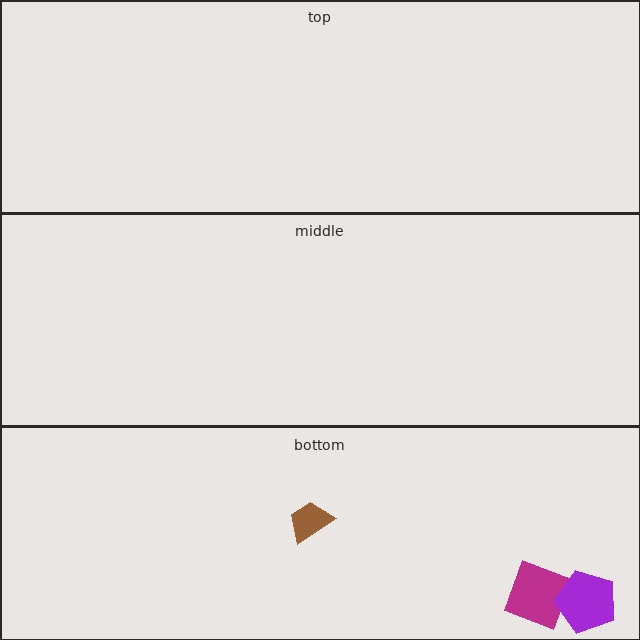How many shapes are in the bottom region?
3.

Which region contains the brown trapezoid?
The bottom region.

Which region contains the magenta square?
The bottom region.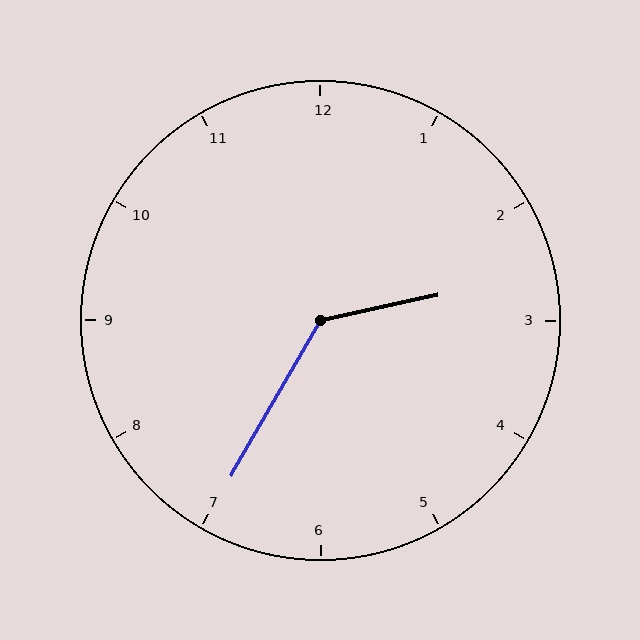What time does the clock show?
2:35.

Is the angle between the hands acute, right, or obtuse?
It is obtuse.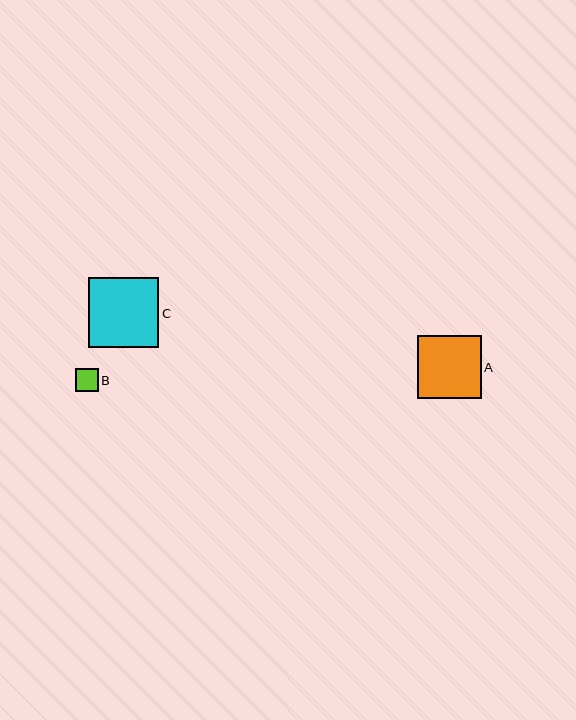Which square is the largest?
Square C is the largest with a size of approximately 70 pixels.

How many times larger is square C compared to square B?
Square C is approximately 3.1 times the size of square B.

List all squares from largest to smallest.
From largest to smallest: C, A, B.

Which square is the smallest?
Square B is the smallest with a size of approximately 23 pixels.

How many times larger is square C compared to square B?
Square C is approximately 3.1 times the size of square B.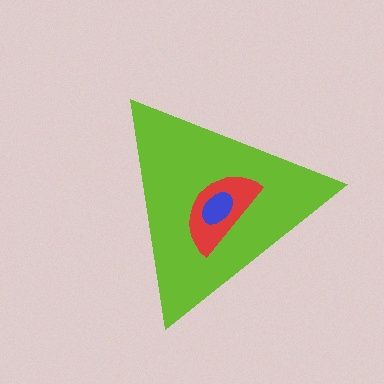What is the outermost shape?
The lime triangle.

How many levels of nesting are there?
3.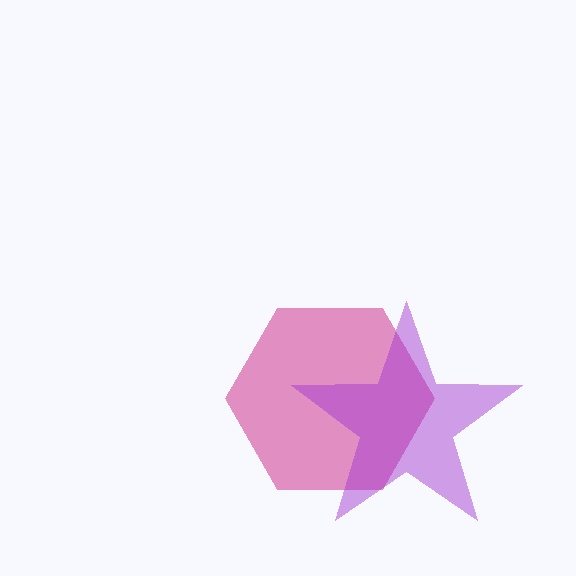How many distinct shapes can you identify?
There are 2 distinct shapes: a magenta hexagon, a purple star.